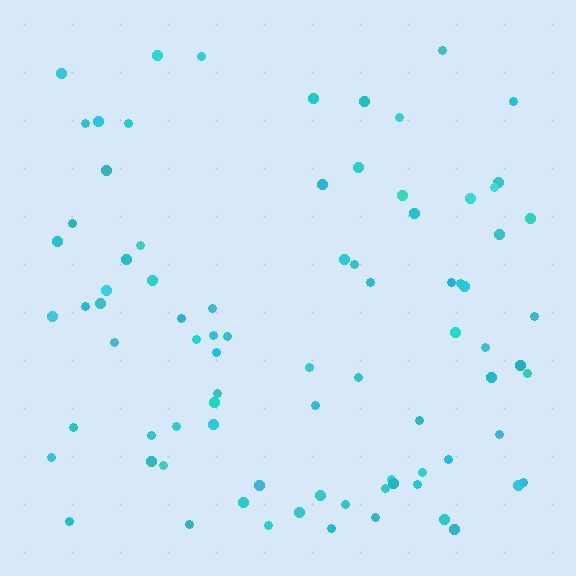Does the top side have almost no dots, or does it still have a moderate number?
Still a moderate number, just noticeably fewer than the bottom.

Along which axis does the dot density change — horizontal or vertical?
Vertical.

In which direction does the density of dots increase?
From top to bottom, with the bottom side densest.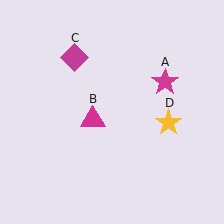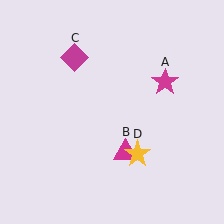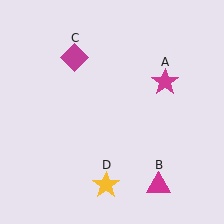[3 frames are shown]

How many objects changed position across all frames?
2 objects changed position: magenta triangle (object B), yellow star (object D).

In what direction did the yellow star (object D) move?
The yellow star (object D) moved down and to the left.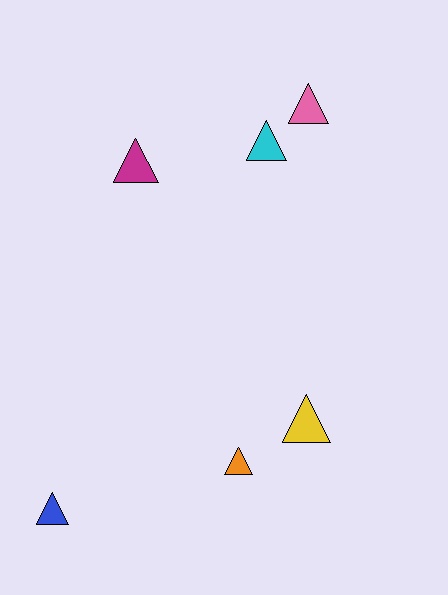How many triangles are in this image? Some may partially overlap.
There are 6 triangles.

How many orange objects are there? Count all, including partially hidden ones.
There is 1 orange object.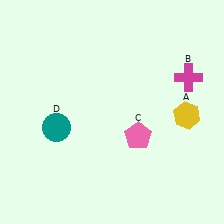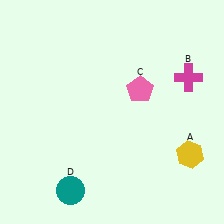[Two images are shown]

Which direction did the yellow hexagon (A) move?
The yellow hexagon (A) moved down.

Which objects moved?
The objects that moved are: the yellow hexagon (A), the pink pentagon (C), the teal circle (D).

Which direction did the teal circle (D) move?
The teal circle (D) moved down.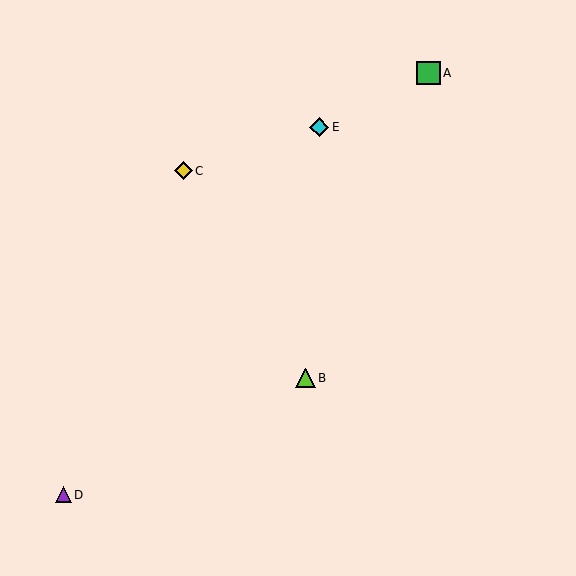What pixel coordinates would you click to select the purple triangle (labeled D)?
Click at (63, 495) to select the purple triangle D.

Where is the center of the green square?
The center of the green square is at (428, 73).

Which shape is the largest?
The green square (labeled A) is the largest.